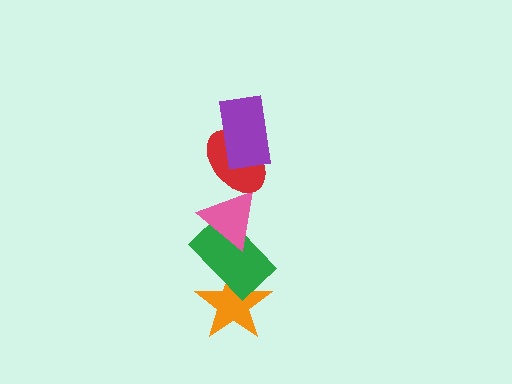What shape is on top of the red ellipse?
The purple rectangle is on top of the red ellipse.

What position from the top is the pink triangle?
The pink triangle is 3rd from the top.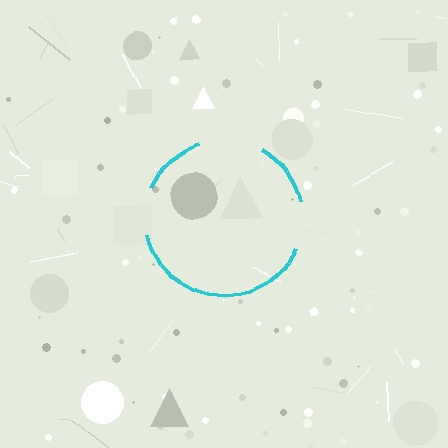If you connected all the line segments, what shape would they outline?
They would outline a circle.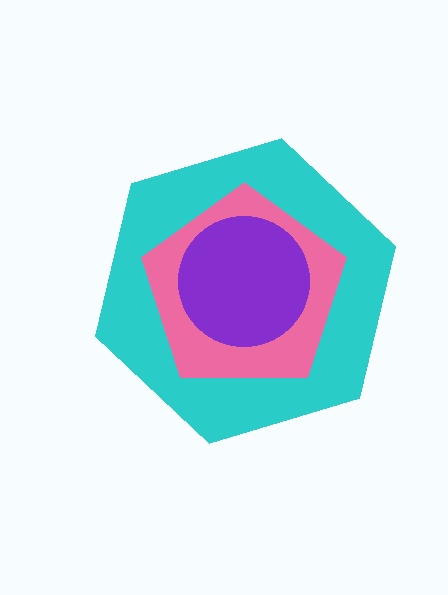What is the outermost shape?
The cyan hexagon.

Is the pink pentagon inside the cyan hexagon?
Yes.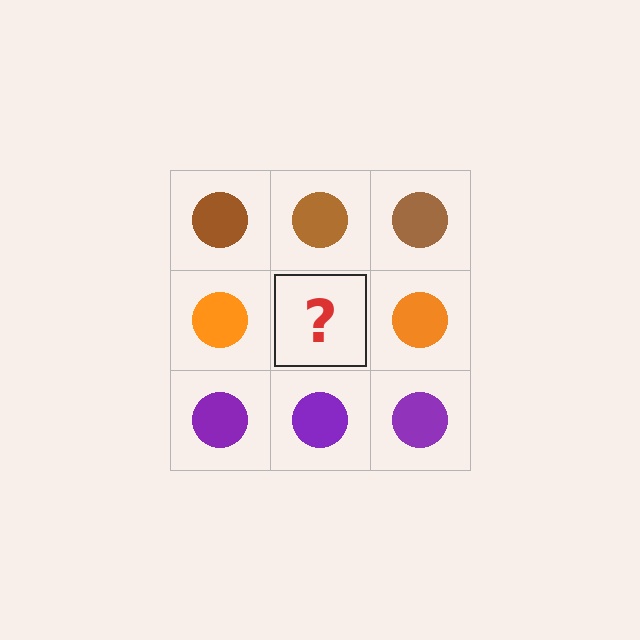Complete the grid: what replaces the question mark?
The question mark should be replaced with an orange circle.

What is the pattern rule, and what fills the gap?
The rule is that each row has a consistent color. The gap should be filled with an orange circle.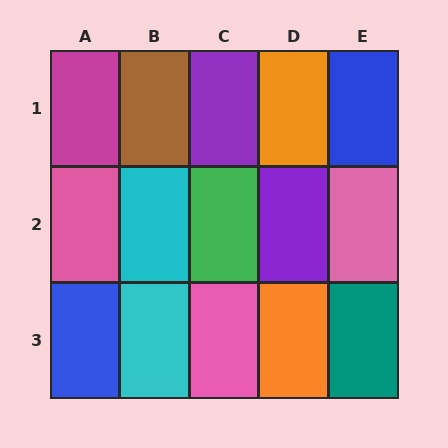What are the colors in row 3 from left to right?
Blue, cyan, pink, orange, teal.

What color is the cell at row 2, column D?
Purple.